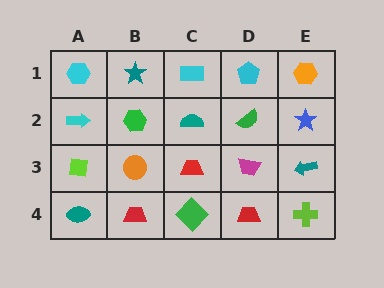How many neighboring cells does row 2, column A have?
3.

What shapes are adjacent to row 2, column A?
A cyan hexagon (row 1, column A), a lime square (row 3, column A), a green hexagon (row 2, column B).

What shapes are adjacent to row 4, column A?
A lime square (row 3, column A), a red trapezoid (row 4, column B).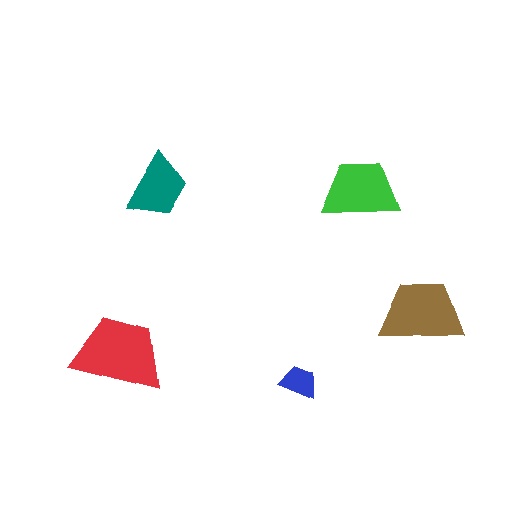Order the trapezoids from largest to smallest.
the red one, the brown one, the green one, the teal one, the blue one.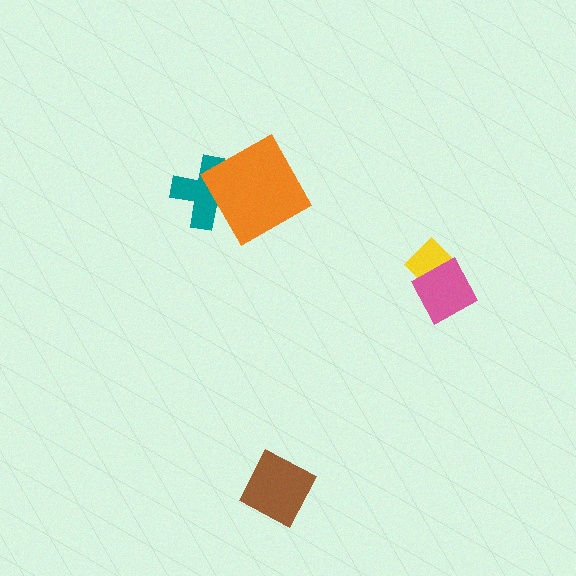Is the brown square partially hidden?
No, no other shape covers it.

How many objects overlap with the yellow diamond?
1 object overlaps with the yellow diamond.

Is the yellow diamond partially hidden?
Yes, it is partially covered by another shape.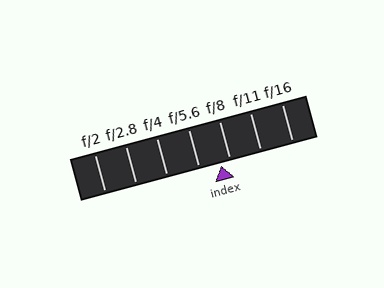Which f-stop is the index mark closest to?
The index mark is closest to f/8.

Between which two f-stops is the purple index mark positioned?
The index mark is between f/5.6 and f/8.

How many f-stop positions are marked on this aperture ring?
There are 7 f-stop positions marked.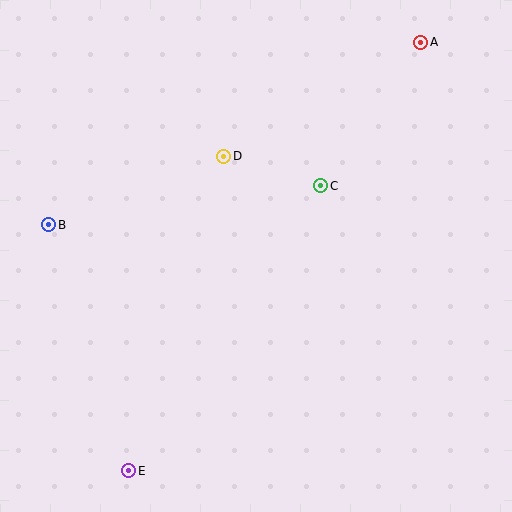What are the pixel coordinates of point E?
Point E is at (129, 471).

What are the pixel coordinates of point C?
Point C is at (321, 186).